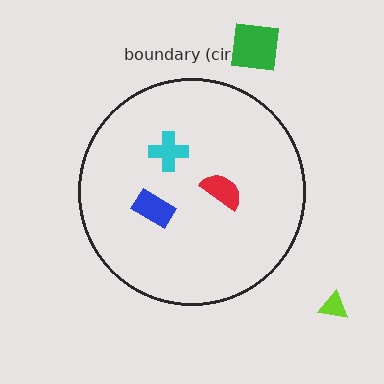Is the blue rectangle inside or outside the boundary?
Inside.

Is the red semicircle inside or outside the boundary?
Inside.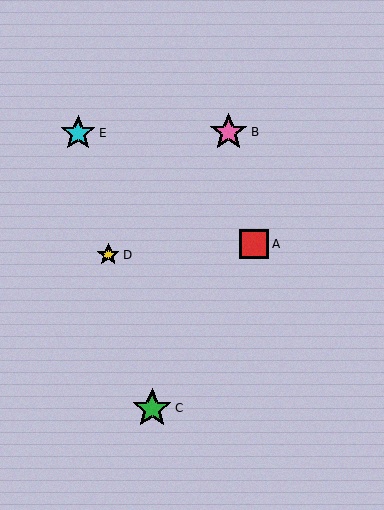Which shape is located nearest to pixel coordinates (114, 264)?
The yellow star (labeled D) at (108, 255) is nearest to that location.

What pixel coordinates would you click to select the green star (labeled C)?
Click at (152, 408) to select the green star C.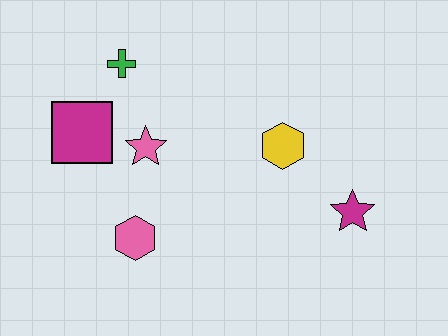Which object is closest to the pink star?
The magenta square is closest to the pink star.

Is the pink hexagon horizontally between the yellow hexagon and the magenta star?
No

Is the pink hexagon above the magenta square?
No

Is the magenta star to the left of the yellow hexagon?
No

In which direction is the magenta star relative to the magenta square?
The magenta star is to the right of the magenta square.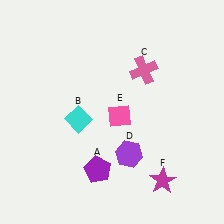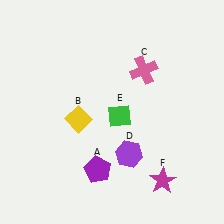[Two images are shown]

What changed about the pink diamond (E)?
In Image 1, E is pink. In Image 2, it changed to green.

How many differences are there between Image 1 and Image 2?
There are 2 differences between the two images.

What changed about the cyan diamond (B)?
In Image 1, B is cyan. In Image 2, it changed to yellow.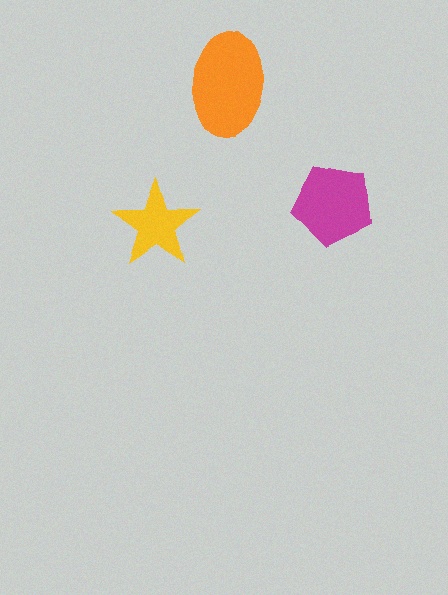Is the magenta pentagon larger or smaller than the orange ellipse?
Smaller.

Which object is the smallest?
The yellow star.